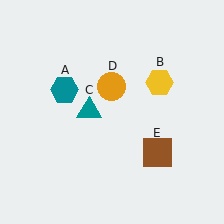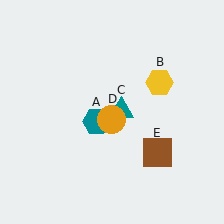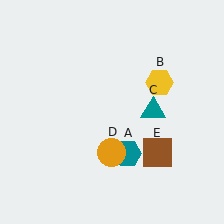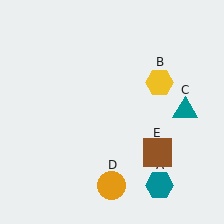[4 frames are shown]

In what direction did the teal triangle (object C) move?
The teal triangle (object C) moved right.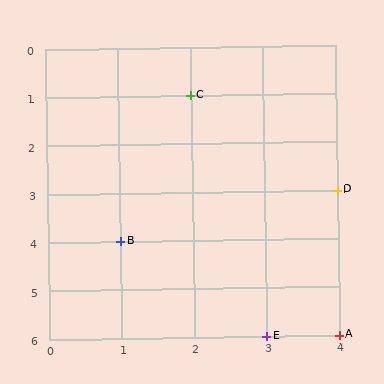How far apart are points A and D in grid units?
Points A and D are 3 rows apart.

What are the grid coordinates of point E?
Point E is at grid coordinates (3, 6).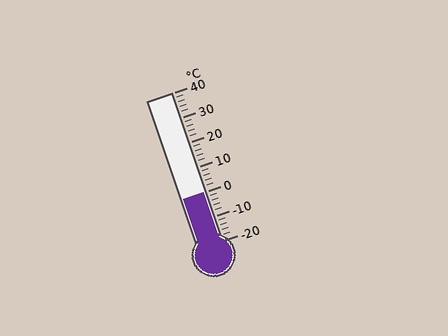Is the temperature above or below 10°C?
The temperature is below 10°C.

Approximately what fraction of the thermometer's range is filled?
The thermometer is filled to approximately 35% of its range.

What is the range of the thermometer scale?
The thermometer scale ranges from -20°C to 40°C.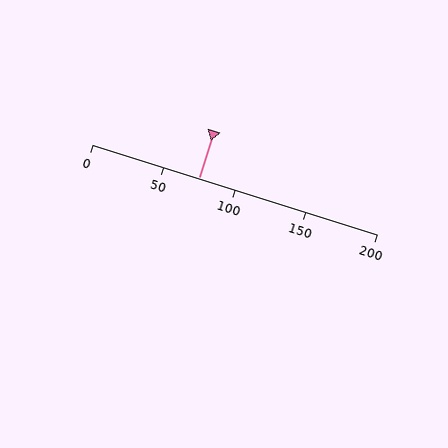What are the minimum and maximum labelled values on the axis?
The axis runs from 0 to 200.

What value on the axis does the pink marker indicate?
The marker indicates approximately 75.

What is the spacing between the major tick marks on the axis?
The major ticks are spaced 50 apart.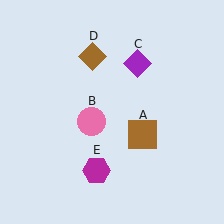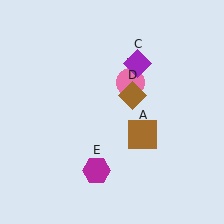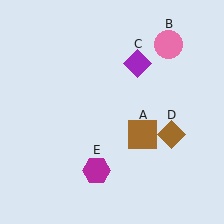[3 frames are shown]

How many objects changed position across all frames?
2 objects changed position: pink circle (object B), brown diamond (object D).